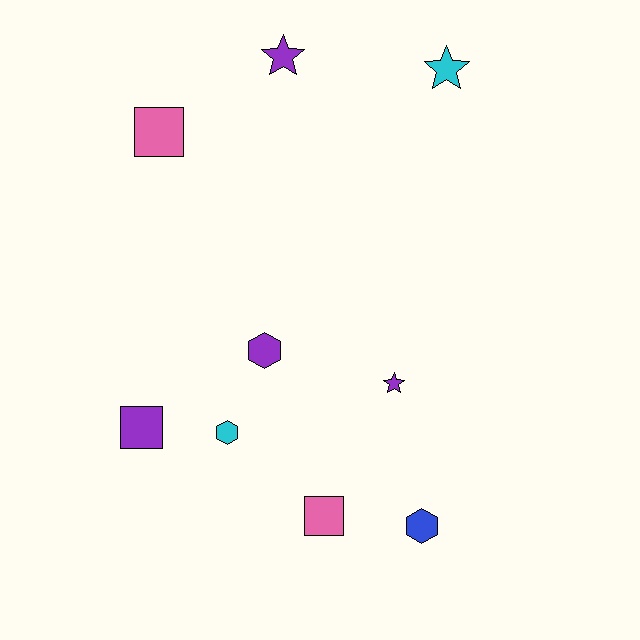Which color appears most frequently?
Purple, with 4 objects.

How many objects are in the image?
There are 9 objects.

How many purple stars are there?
There are 2 purple stars.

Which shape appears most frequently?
Square, with 3 objects.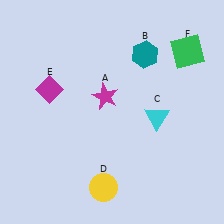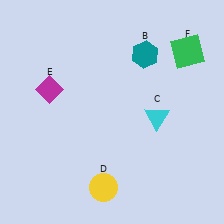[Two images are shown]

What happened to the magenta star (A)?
The magenta star (A) was removed in Image 2. It was in the top-left area of Image 1.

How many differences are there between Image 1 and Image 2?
There is 1 difference between the two images.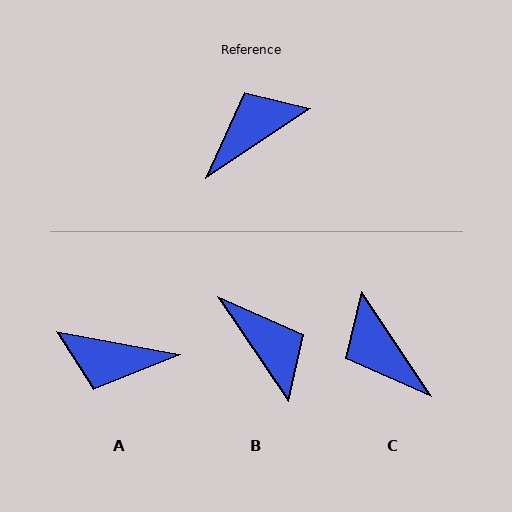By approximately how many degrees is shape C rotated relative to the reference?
Approximately 90 degrees counter-clockwise.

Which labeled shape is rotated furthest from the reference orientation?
A, about 136 degrees away.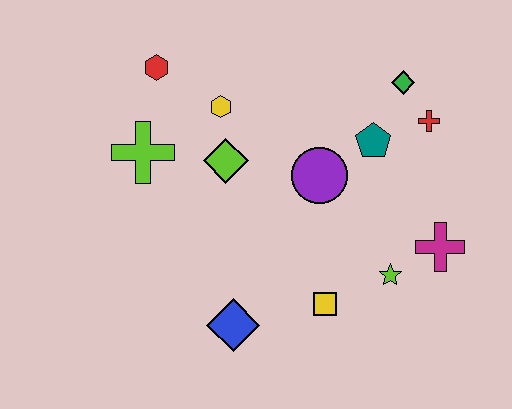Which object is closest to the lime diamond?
The yellow hexagon is closest to the lime diamond.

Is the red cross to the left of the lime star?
No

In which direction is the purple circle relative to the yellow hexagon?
The purple circle is to the right of the yellow hexagon.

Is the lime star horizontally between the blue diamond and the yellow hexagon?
No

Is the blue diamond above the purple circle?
No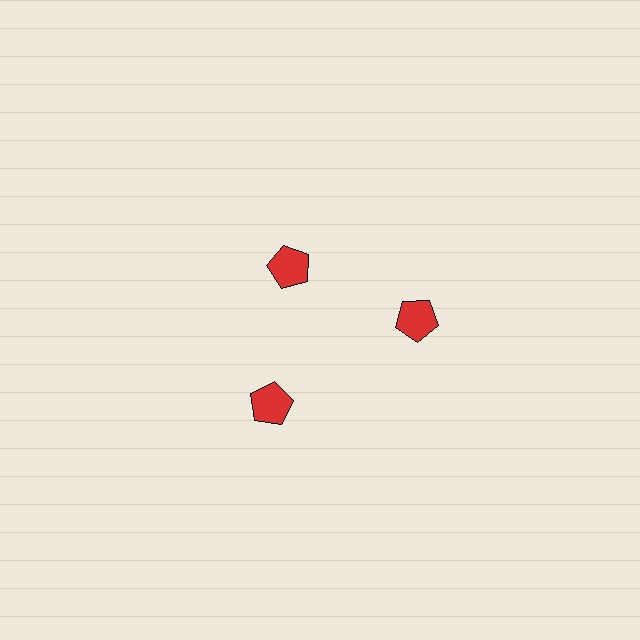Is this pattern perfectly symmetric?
No. The 3 red pentagons are arranged in a ring, but one element near the 11 o'clock position is pulled inward toward the center, breaking the 3-fold rotational symmetry.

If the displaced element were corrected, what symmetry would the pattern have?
It would have 3-fold rotational symmetry — the pattern would map onto itself every 120 degrees.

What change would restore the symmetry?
The symmetry would be restored by moving it outward, back onto the ring so that all 3 pentagons sit at equal angles and equal distance from the center.